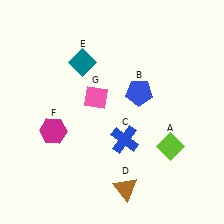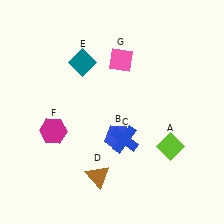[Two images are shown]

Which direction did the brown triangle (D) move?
The brown triangle (D) moved left.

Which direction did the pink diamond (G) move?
The pink diamond (G) moved up.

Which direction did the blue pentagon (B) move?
The blue pentagon (B) moved down.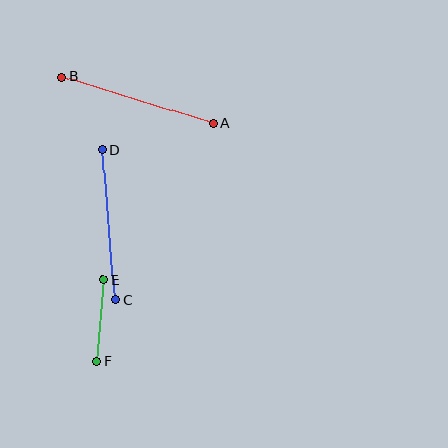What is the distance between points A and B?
The distance is approximately 159 pixels.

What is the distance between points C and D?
The distance is approximately 150 pixels.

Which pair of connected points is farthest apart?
Points A and B are farthest apart.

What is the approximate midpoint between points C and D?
The midpoint is at approximately (109, 225) pixels.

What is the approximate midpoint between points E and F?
The midpoint is at approximately (100, 321) pixels.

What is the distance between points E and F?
The distance is approximately 82 pixels.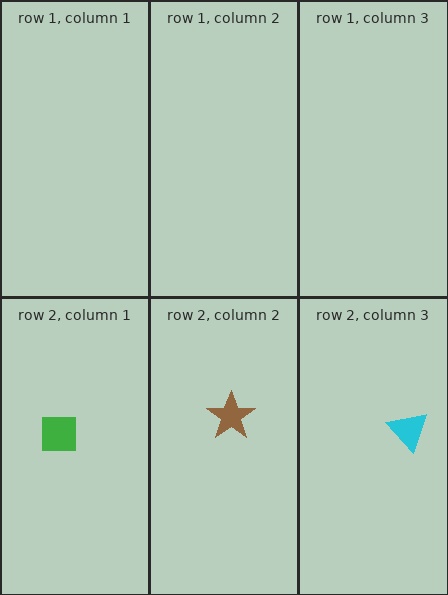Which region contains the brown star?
The row 2, column 2 region.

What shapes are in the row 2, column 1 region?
The green square.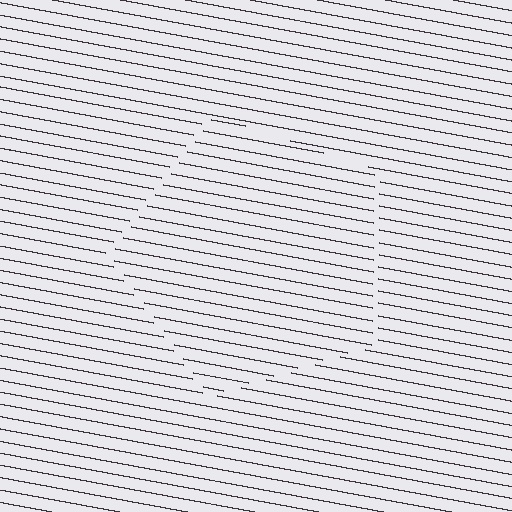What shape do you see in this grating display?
An illusory pentagon. The interior of the shape contains the same grating, shifted by half a period — the contour is defined by the phase discontinuity where line-ends from the inner and outer gratings abut.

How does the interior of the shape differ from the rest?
The interior of the shape contains the same grating, shifted by half a period — the contour is defined by the phase discontinuity where line-ends from the inner and outer gratings abut.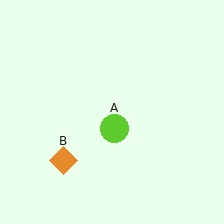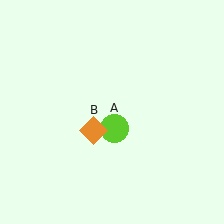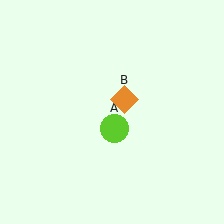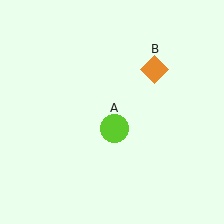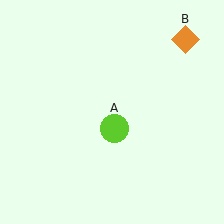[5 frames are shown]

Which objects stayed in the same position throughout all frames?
Lime circle (object A) remained stationary.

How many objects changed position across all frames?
1 object changed position: orange diamond (object B).